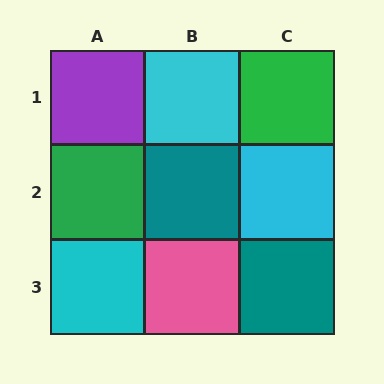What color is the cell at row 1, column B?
Cyan.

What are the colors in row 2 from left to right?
Green, teal, cyan.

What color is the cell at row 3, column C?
Teal.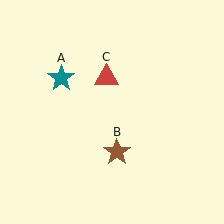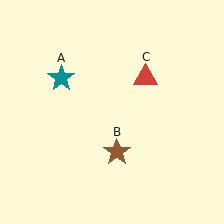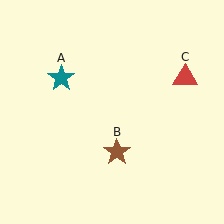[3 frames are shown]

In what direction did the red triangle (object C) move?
The red triangle (object C) moved right.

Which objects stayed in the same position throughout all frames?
Teal star (object A) and brown star (object B) remained stationary.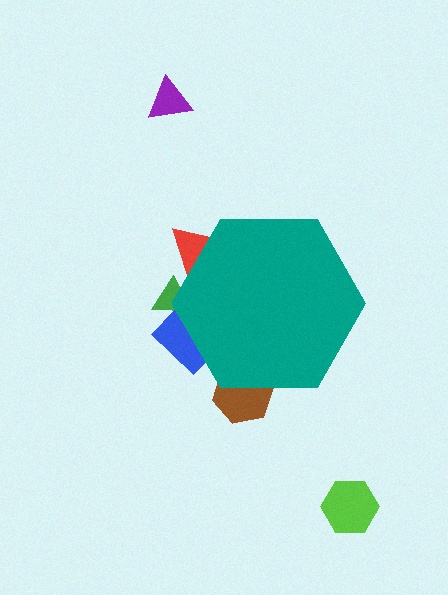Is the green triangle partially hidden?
Yes, the green triangle is partially hidden behind the teal hexagon.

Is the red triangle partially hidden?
Yes, the red triangle is partially hidden behind the teal hexagon.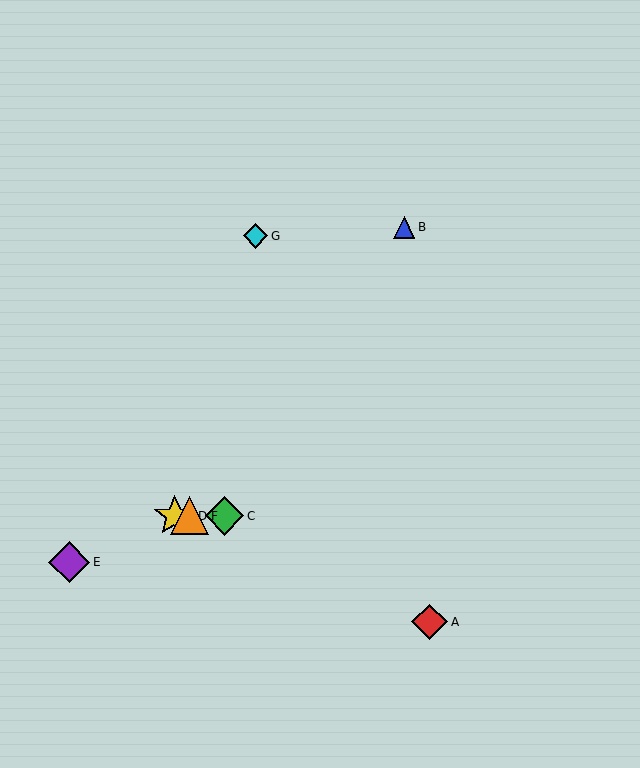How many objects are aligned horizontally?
3 objects (C, D, F) are aligned horizontally.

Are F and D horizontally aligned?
Yes, both are at y≈516.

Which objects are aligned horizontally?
Objects C, D, F are aligned horizontally.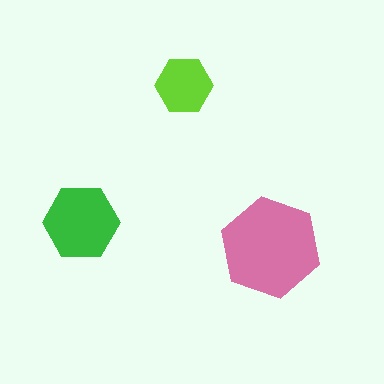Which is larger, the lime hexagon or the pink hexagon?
The pink one.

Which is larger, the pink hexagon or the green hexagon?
The pink one.